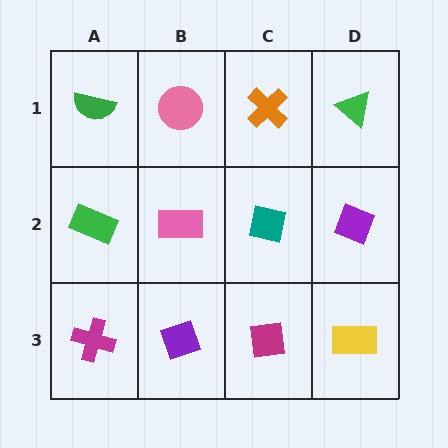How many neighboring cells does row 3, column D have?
2.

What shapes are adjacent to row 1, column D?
A purple diamond (row 2, column D), an orange cross (row 1, column C).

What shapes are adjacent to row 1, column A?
A green rectangle (row 2, column A), a pink circle (row 1, column B).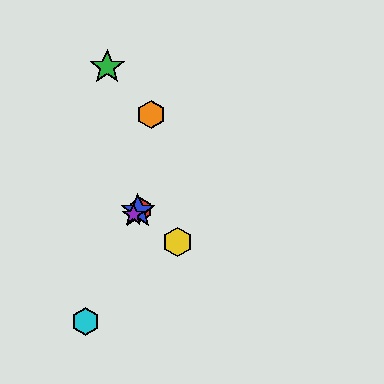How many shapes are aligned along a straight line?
3 shapes (the red hexagon, the blue star, the purple star) are aligned along a straight line.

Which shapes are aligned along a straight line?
The red hexagon, the blue star, the purple star are aligned along a straight line.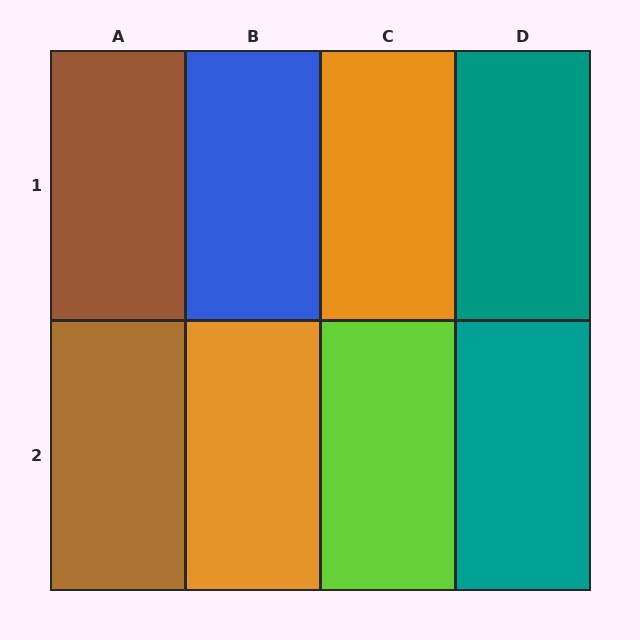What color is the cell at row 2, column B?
Orange.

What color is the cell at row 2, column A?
Brown.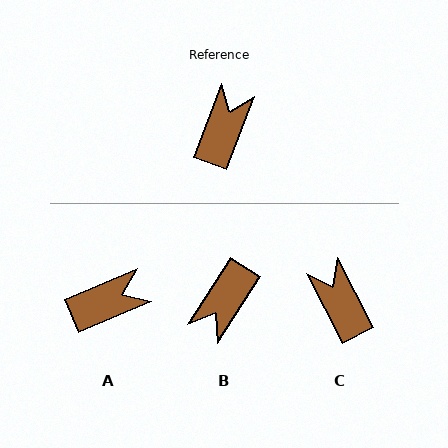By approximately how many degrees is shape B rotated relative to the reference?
Approximately 168 degrees counter-clockwise.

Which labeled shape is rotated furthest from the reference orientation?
B, about 168 degrees away.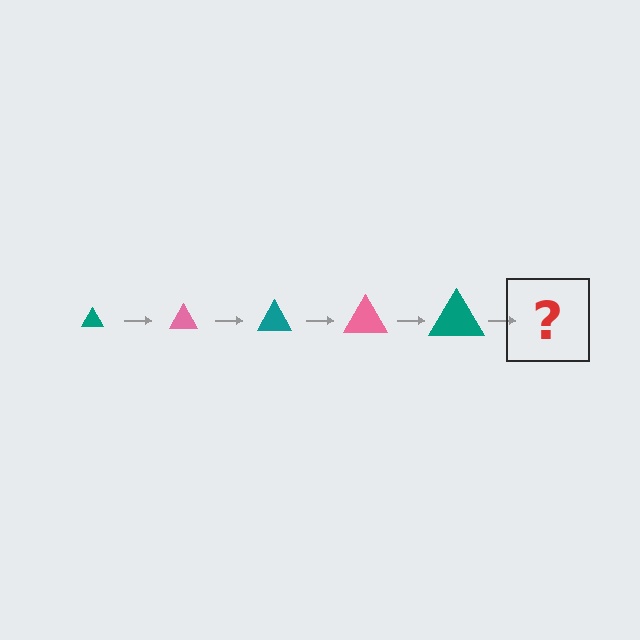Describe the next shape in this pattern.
It should be a pink triangle, larger than the previous one.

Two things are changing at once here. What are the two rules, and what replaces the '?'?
The two rules are that the triangle grows larger each step and the color cycles through teal and pink. The '?' should be a pink triangle, larger than the previous one.